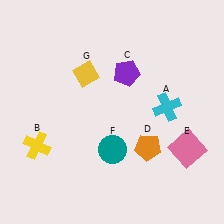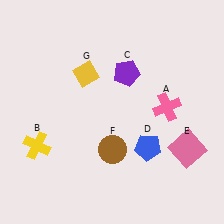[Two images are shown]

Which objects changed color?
A changed from cyan to pink. D changed from orange to blue. F changed from teal to brown.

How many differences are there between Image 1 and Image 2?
There are 3 differences between the two images.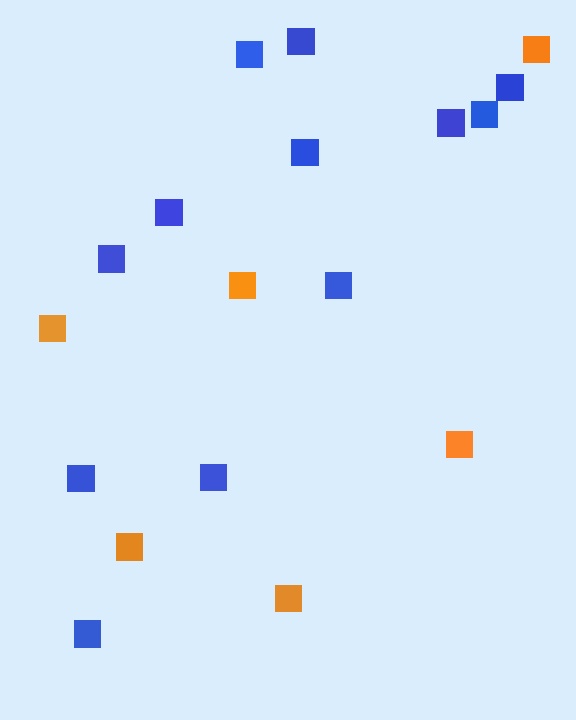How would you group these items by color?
There are 2 groups: one group of blue squares (12) and one group of orange squares (6).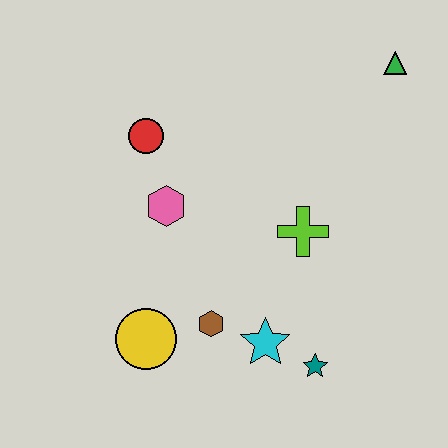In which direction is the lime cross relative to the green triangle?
The lime cross is below the green triangle.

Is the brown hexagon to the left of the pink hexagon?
No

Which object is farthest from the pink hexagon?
The green triangle is farthest from the pink hexagon.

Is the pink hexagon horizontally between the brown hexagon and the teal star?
No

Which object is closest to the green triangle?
The lime cross is closest to the green triangle.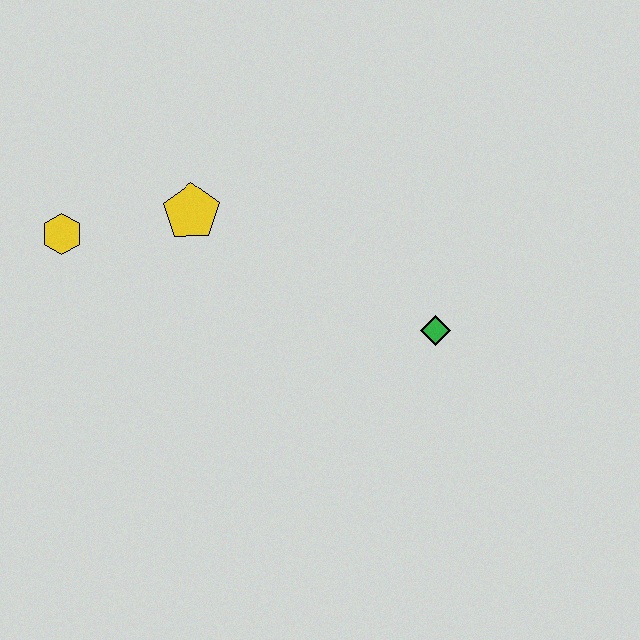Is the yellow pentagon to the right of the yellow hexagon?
Yes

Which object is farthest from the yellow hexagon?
The green diamond is farthest from the yellow hexagon.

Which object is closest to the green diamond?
The yellow pentagon is closest to the green diamond.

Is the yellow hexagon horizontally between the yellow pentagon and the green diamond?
No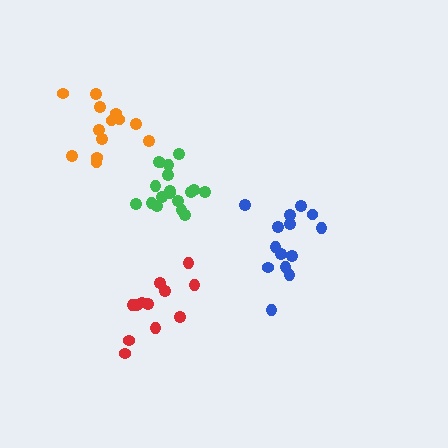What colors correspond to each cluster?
The clusters are colored: green, red, orange, blue.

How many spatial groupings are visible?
There are 4 spatial groupings.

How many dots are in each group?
Group 1: 18 dots, Group 2: 12 dots, Group 3: 13 dots, Group 4: 14 dots (57 total).